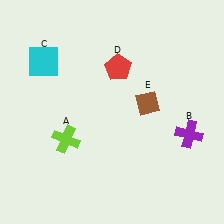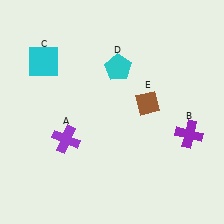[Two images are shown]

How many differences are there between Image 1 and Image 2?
There are 2 differences between the two images.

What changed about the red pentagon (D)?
In Image 1, D is red. In Image 2, it changed to cyan.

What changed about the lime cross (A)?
In Image 1, A is lime. In Image 2, it changed to purple.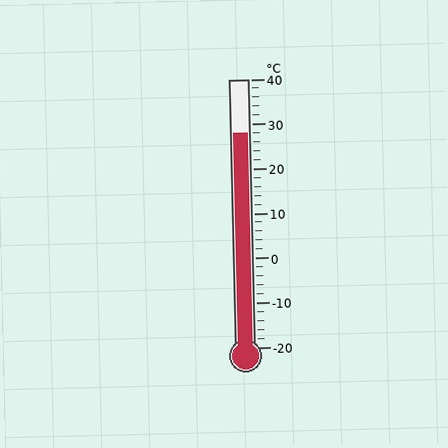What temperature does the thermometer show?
The thermometer shows approximately 28°C.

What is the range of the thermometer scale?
The thermometer scale ranges from -20°C to 40°C.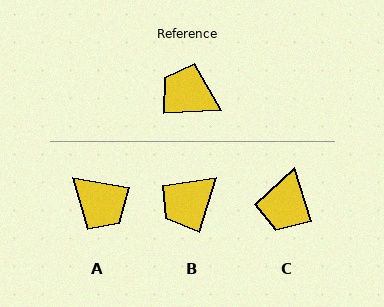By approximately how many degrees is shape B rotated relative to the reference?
Approximately 70 degrees counter-clockwise.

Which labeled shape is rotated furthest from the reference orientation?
A, about 167 degrees away.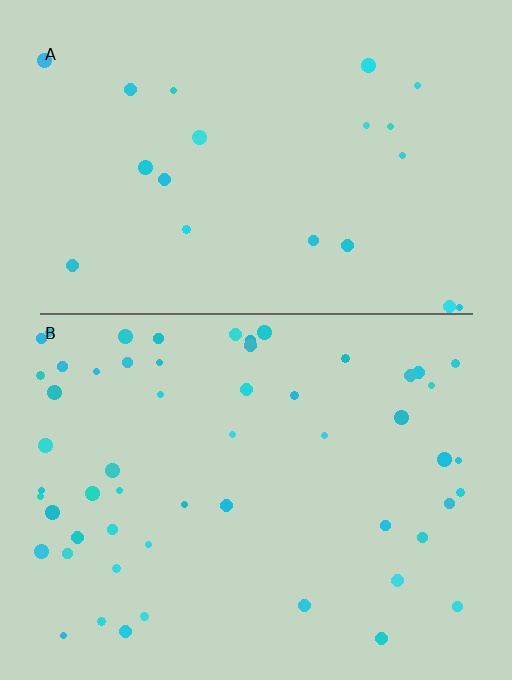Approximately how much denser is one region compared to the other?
Approximately 2.7× — region B over region A.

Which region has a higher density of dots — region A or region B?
B (the bottom).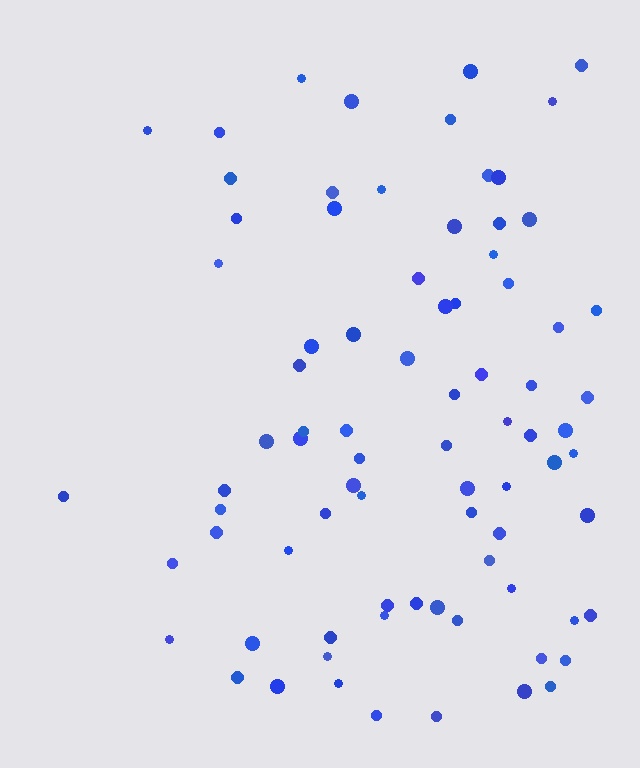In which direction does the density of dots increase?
From left to right, with the right side densest.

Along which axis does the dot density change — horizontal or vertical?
Horizontal.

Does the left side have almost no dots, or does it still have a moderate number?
Still a moderate number, just noticeably fewer than the right.